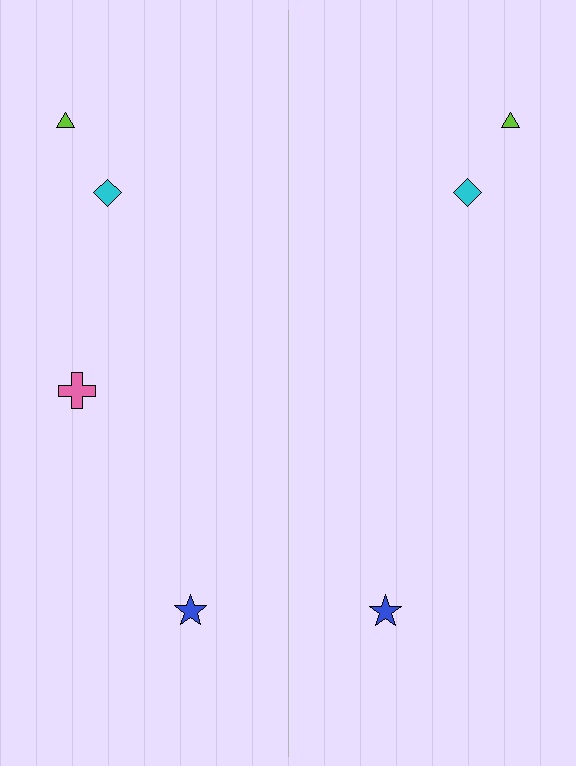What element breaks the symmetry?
A pink cross is missing from the right side.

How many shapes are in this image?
There are 7 shapes in this image.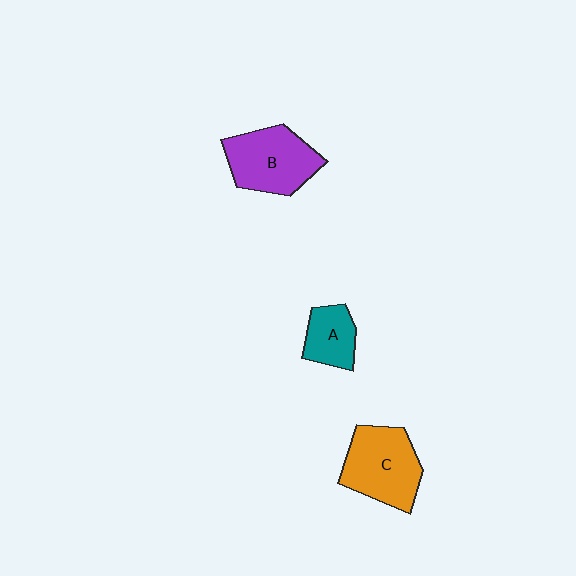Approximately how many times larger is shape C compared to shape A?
Approximately 1.9 times.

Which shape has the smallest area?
Shape A (teal).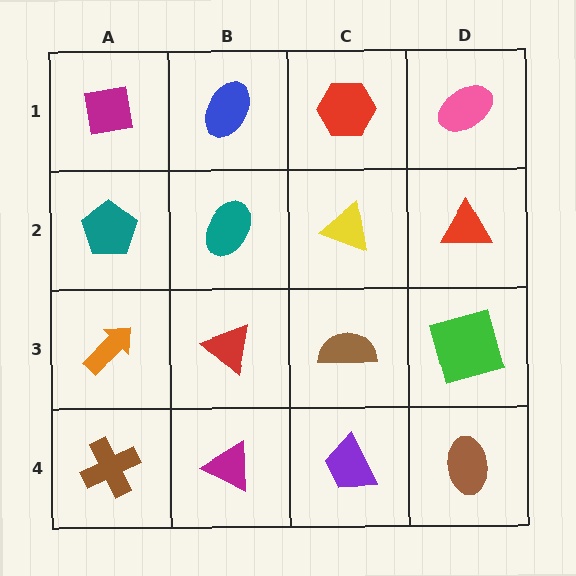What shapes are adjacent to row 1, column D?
A red triangle (row 2, column D), a red hexagon (row 1, column C).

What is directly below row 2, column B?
A red triangle.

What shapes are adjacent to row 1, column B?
A teal ellipse (row 2, column B), a magenta square (row 1, column A), a red hexagon (row 1, column C).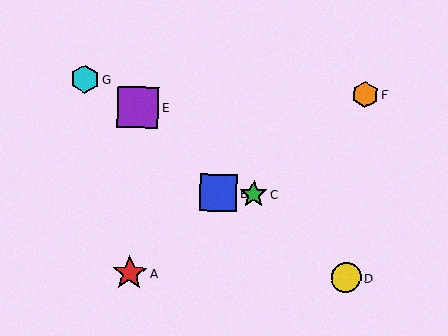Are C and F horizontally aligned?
No, C is at y≈194 and F is at y≈95.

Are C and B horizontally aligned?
Yes, both are at y≈194.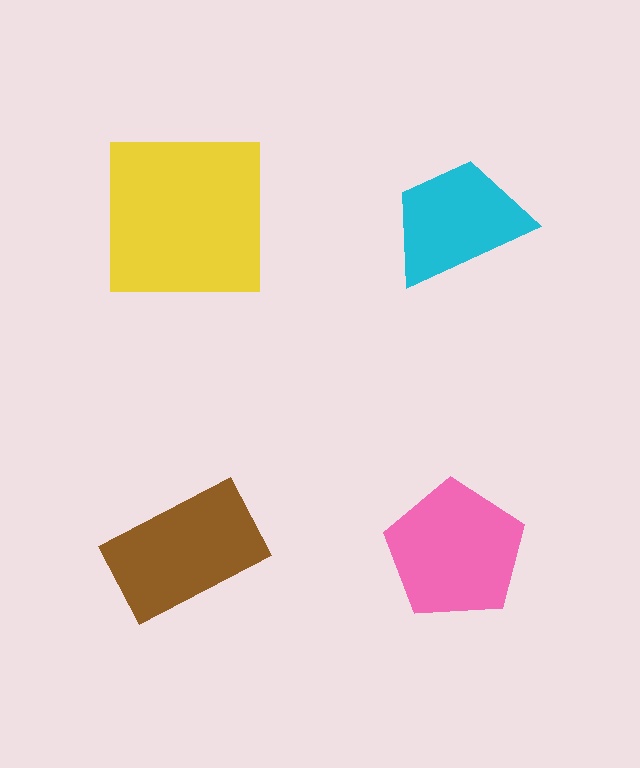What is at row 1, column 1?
A yellow square.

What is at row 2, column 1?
A brown rectangle.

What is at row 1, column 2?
A cyan trapezoid.